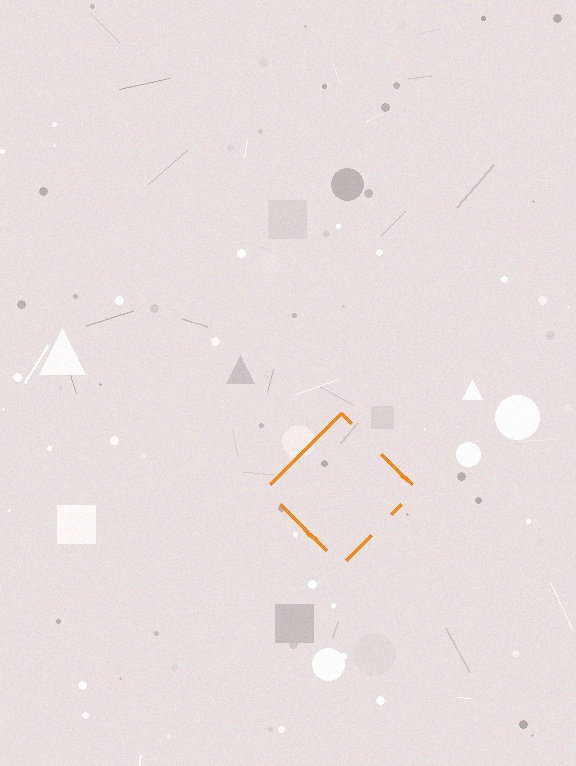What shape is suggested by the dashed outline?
The dashed outline suggests a diamond.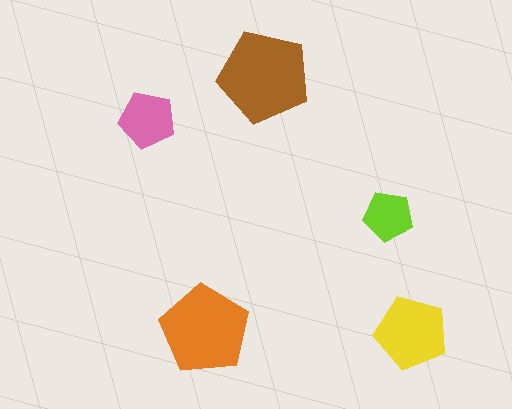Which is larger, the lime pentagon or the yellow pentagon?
The yellow one.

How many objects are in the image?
There are 5 objects in the image.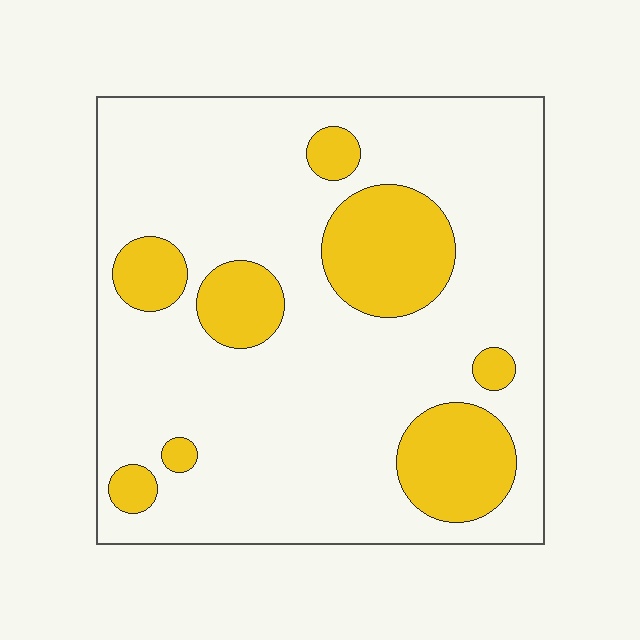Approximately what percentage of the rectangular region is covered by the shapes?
Approximately 20%.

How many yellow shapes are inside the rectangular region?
8.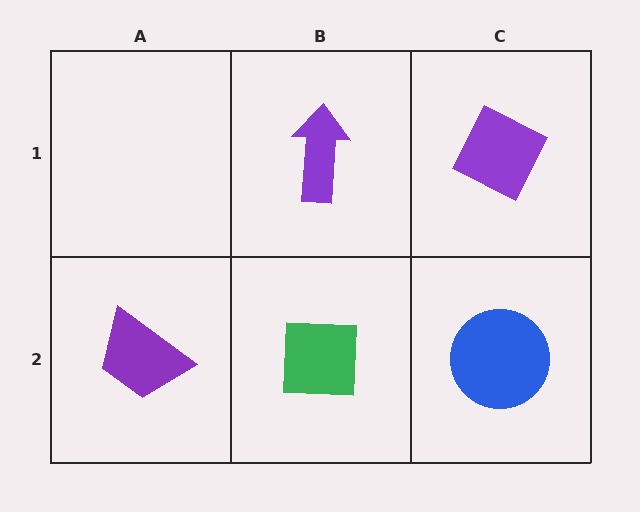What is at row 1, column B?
A purple arrow.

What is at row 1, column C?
A purple diamond.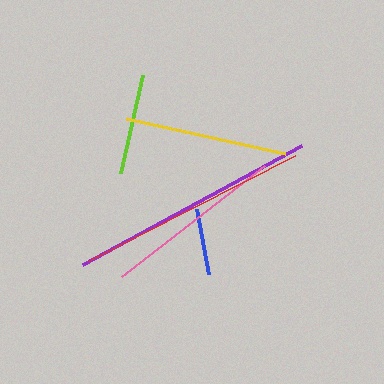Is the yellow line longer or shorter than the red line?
The red line is longer than the yellow line.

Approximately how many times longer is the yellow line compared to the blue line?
The yellow line is approximately 2.4 times the length of the blue line.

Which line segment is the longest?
The purple line is the longest at approximately 249 pixels.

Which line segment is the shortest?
The blue line is the shortest at approximately 67 pixels.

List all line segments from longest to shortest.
From longest to shortest: purple, red, pink, yellow, lime, blue.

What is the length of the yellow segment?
The yellow segment is approximately 163 pixels long.